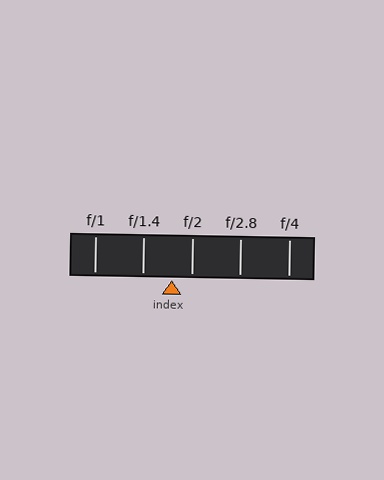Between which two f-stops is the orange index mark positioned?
The index mark is between f/1.4 and f/2.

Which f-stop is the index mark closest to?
The index mark is closest to f/2.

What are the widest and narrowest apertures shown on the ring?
The widest aperture shown is f/1 and the narrowest is f/4.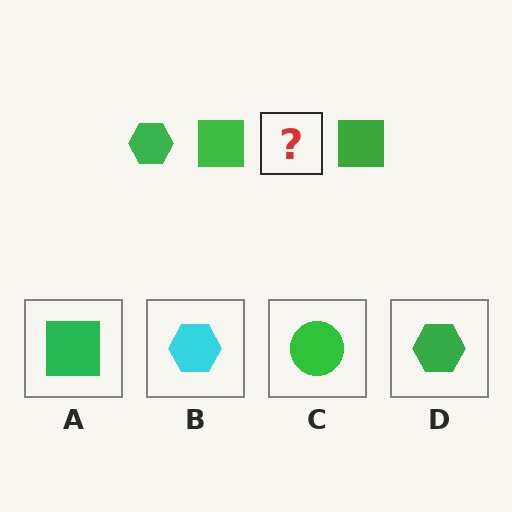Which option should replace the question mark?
Option D.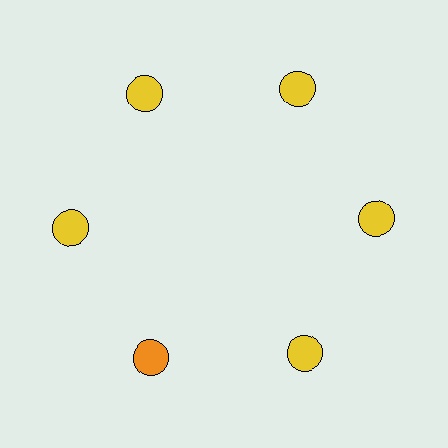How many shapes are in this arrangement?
There are 6 shapes arranged in a ring pattern.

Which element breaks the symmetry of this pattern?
The orange circle at roughly the 7 o'clock position breaks the symmetry. All other shapes are yellow circles.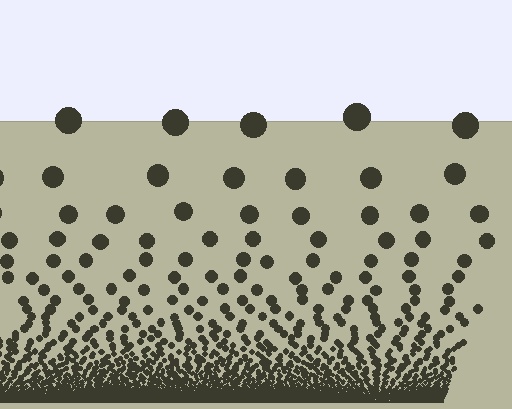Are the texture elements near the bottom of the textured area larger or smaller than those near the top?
Smaller. The gradient is inverted — elements near the bottom are smaller and denser.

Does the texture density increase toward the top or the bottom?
Density increases toward the bottom.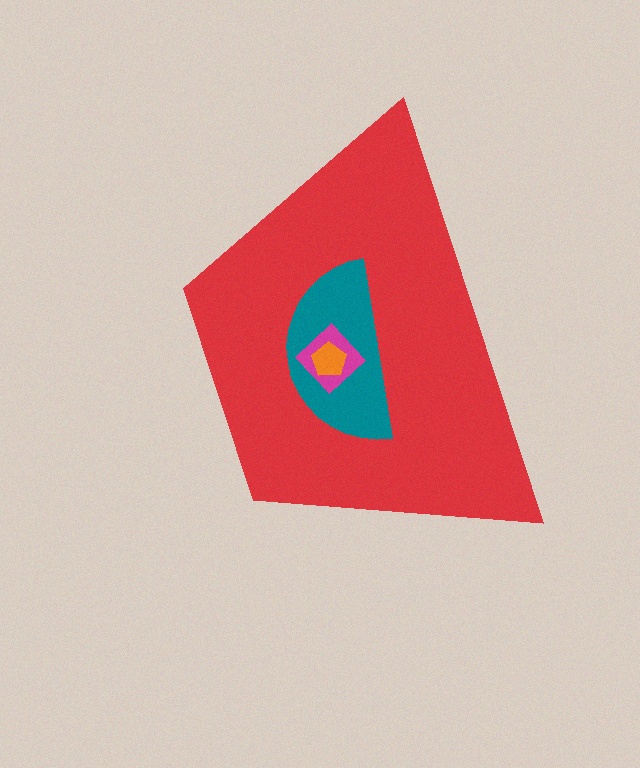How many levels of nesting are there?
4.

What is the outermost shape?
The red trapezoid.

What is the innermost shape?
The orange pentagon.